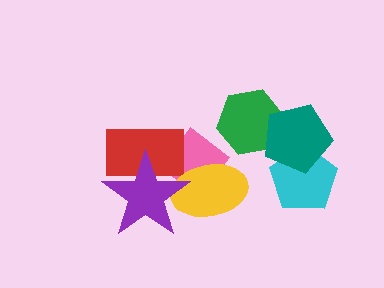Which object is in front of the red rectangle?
The purple star is in front of the red rectangle.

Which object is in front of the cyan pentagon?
The teal pentagon is in front of the cyan pentagon.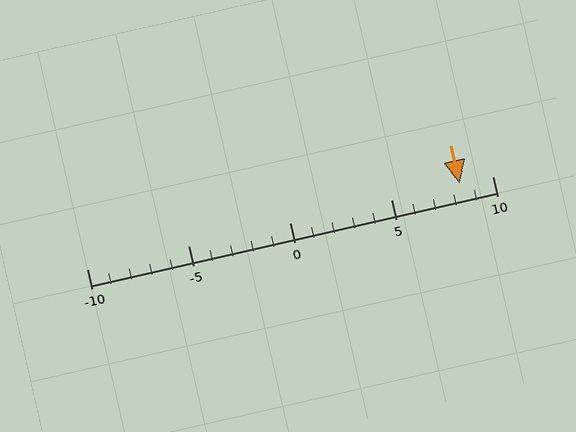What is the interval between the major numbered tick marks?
The major tick marks are spaced 5 units apart.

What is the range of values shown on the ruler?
The ruler shows values from -10 to 10.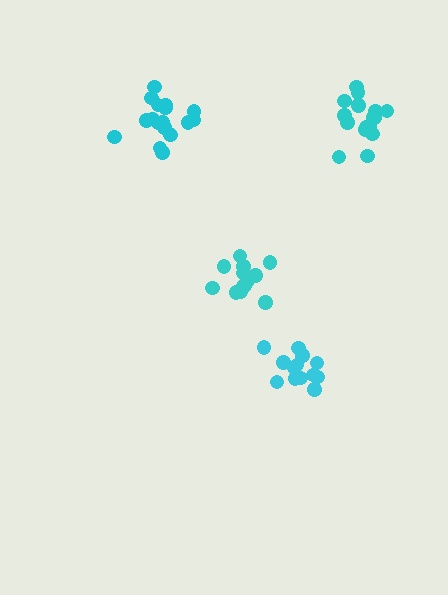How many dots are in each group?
Group 1: 13 dots, Group 2: 13 dots, Group 3: 17 dots, Group 4: 18 dots (61 total).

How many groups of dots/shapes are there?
There are 4 groups.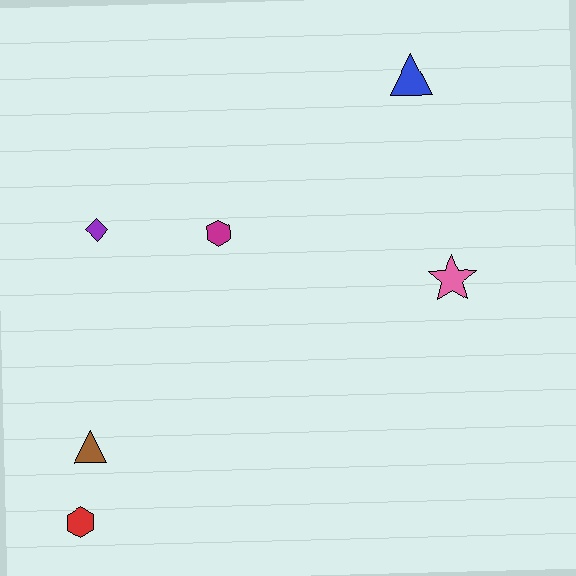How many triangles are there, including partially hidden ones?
There are 2 triangles.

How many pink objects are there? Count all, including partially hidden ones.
There is 1 pink object.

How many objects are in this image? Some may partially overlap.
There are 6 objects.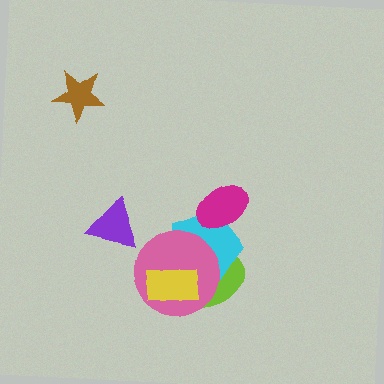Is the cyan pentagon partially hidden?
Yes, it is partially covered by another shape.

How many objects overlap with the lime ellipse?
3 objects overlap with the lime ellipse.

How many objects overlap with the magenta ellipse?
1 object overlaps with the magenta ellipse.